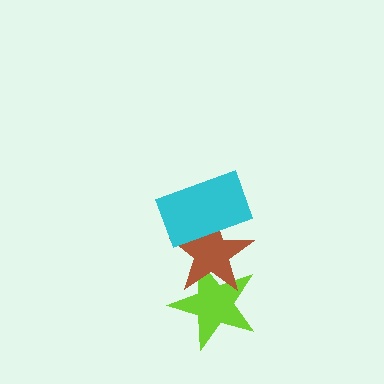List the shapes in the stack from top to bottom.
From top to bottom: the cyan rectangle, the brown star, the lime star.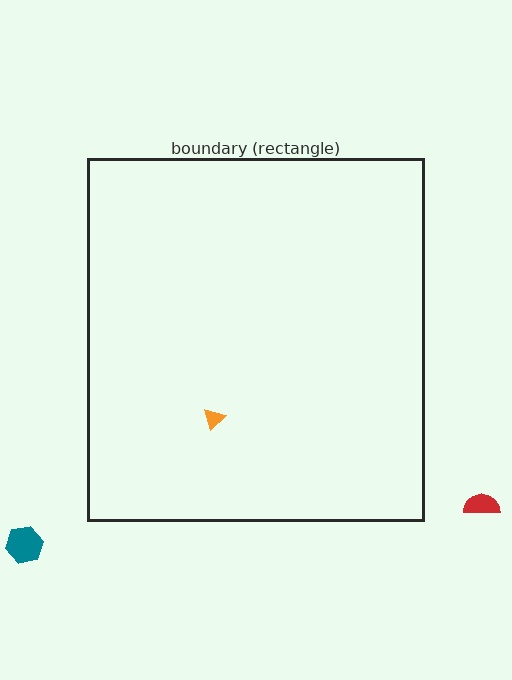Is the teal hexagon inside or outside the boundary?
Outside.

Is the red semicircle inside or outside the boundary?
Outside.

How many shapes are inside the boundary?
1 inside, 2 outside.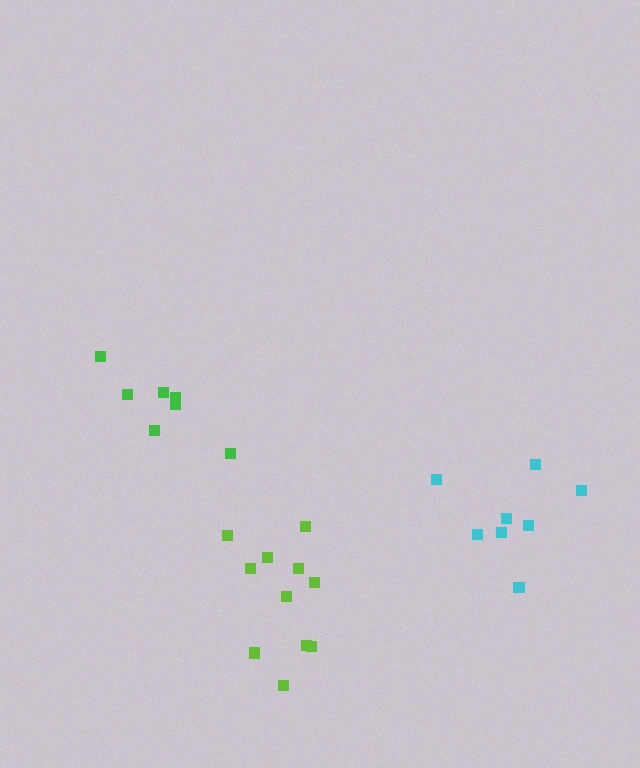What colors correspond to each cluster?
The clusters are colored: lime, green, cyan.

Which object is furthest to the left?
The green cluster is leftmost.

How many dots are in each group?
Group 1: 11 dots, Group 2: 7 dots, Group 3: 8 dots (26 total).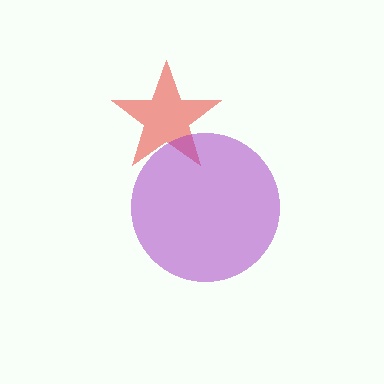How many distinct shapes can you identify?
There are 2 distinct shapes: a red star, a purple circle.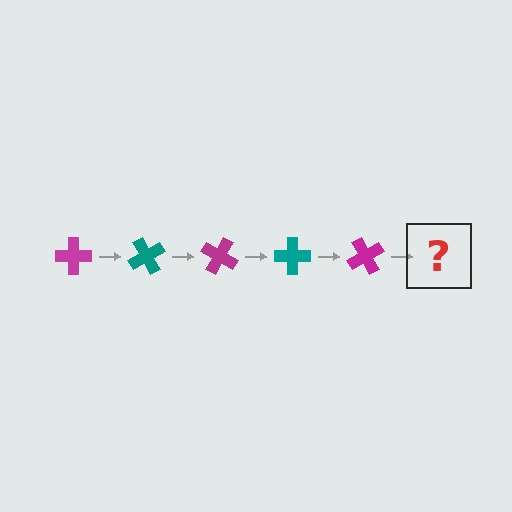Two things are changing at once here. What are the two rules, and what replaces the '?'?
The two rules are that it rotates 60 degrees each step and the color cycles through magenta and teal. The '?' should be a teal cross, rotated 300 degrees from the start.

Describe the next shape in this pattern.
It should be a teal cross, rotated 300 degrees from the start.